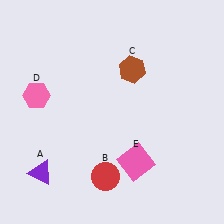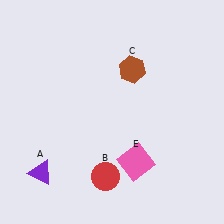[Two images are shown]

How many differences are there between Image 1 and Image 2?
There is 1 difference between the two images.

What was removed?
The pink hexagon (D) was removed in Image 2.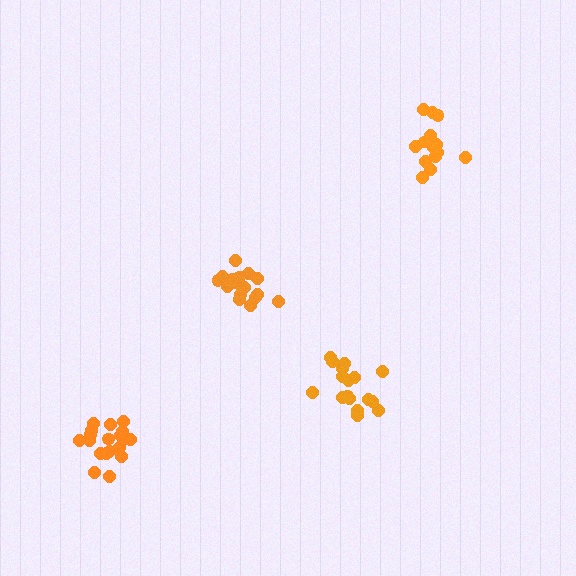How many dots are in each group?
Group 1: 17 dots, Group 2: 19 dots, Group 3: 15 dots, Group 4: 18 dots (69 total).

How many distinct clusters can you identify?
There are 4 distinct clusters.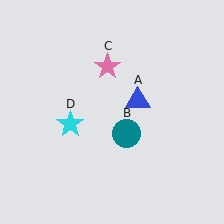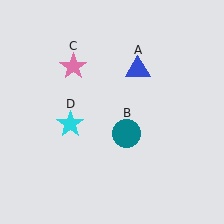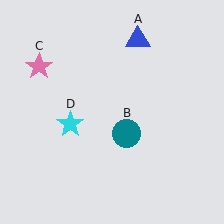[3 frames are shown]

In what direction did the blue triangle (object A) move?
The blue triangle (object A) moved up.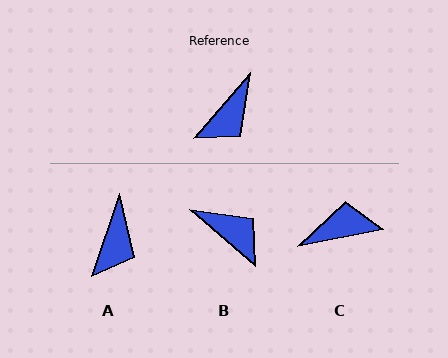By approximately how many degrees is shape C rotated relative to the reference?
Approximately 142 degrees counter-clockwise.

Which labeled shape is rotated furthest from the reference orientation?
C, about 142 degrees away.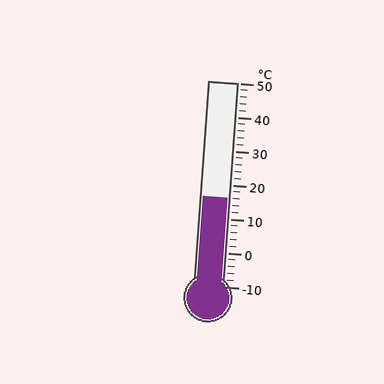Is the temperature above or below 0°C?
The temperature is above 0°C.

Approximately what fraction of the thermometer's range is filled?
The thermometer is filled to approximately 45% of its range.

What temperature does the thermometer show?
The thermometer shows approximately 16°C.